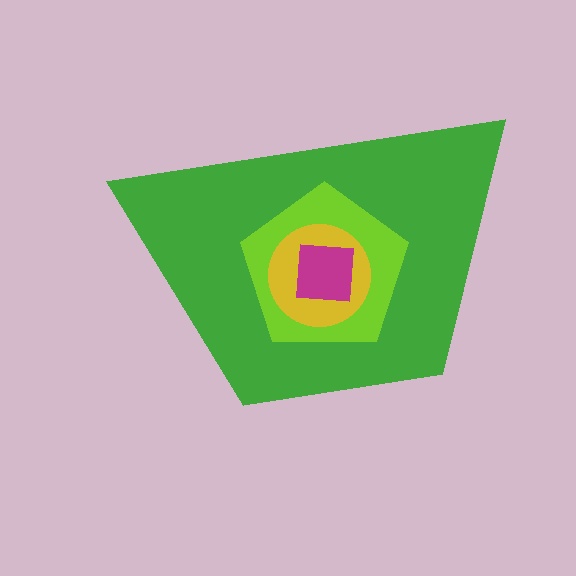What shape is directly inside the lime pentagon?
The yellow circle.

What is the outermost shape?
The green trapezoid.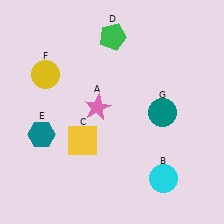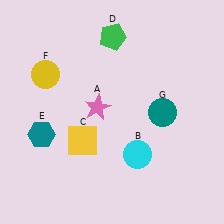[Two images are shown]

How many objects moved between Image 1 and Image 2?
1 object moved between the two images.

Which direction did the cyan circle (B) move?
The cyan circle (B) moved left.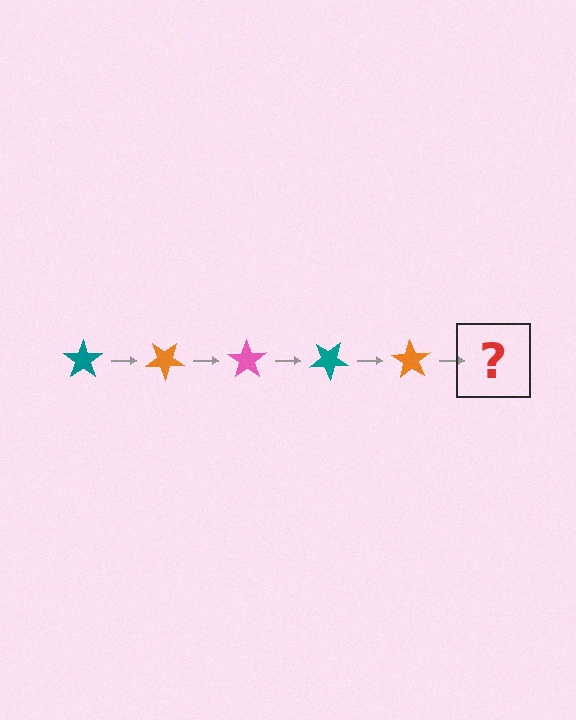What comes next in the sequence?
The next element should be a pink star, rotated 175 degrees from the start.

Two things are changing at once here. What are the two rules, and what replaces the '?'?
The two rules are that it rotates 35 degrees each step and the color cycles through teal, orange, and pink. The '?' should be a pink star, rotated 175 degrees from the start.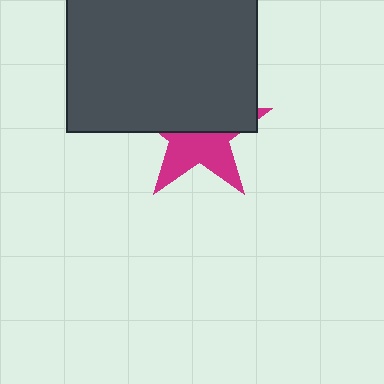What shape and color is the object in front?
The object in front is a dark gray square.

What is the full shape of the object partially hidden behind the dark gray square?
The partially hidden object is a magenta star.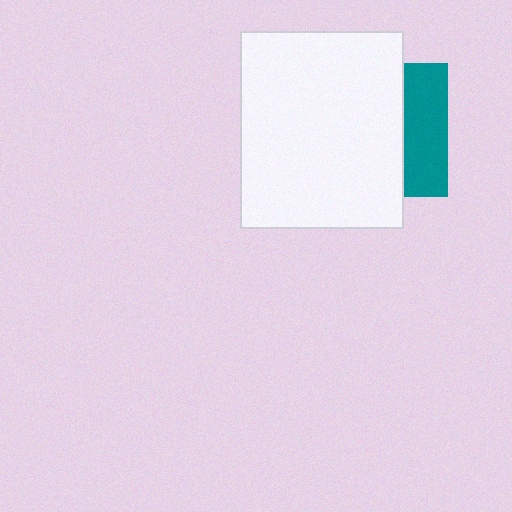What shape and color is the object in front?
The object in front is a white rectangle.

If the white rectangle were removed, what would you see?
You would see the complete teal square.